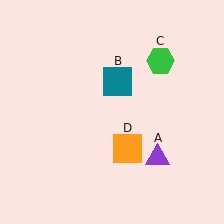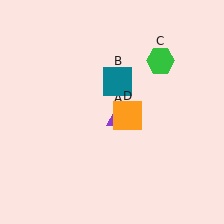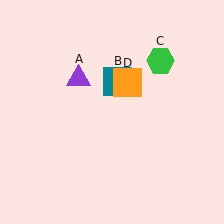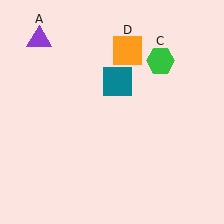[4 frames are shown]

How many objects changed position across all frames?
2 objects changed position: purple triangle (object A), orange square (object D).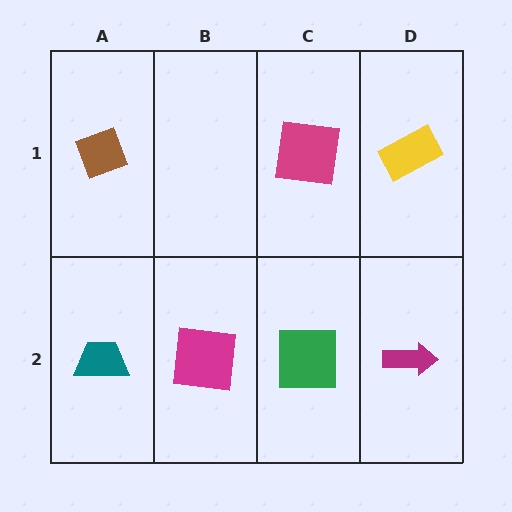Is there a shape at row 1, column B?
No, that cell is empty.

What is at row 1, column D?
A yellow rectangle.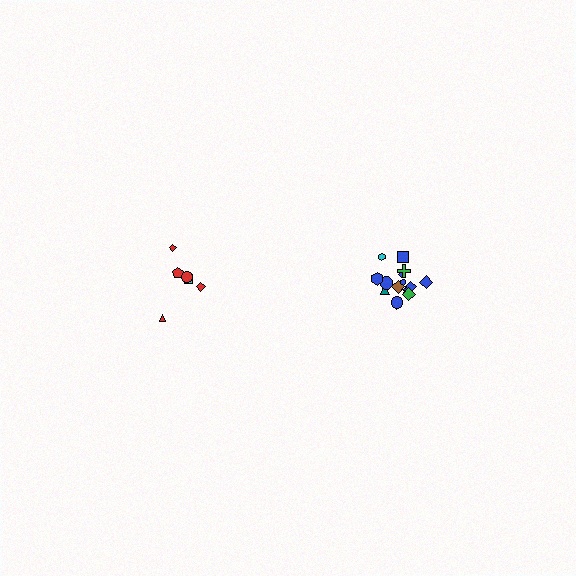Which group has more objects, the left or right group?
The right group.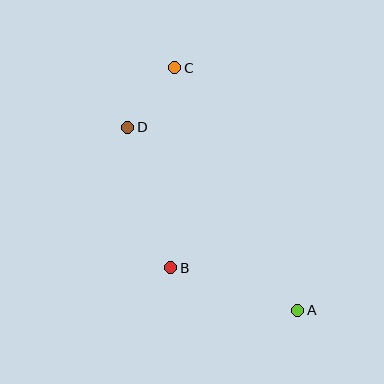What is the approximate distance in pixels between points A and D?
The distance between A and D is approximately 250 pixels.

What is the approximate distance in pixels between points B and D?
The distance between B and D is approximately 147 pixels.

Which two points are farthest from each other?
Points A and C are farthest from each other.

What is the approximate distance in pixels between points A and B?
The distance between A and B is approximately 134 pixels.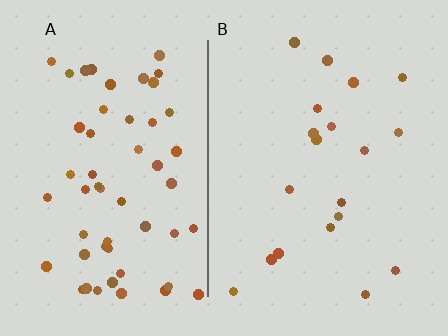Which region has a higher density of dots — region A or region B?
A (the left).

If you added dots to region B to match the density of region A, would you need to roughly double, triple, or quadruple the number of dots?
Approximately triple.